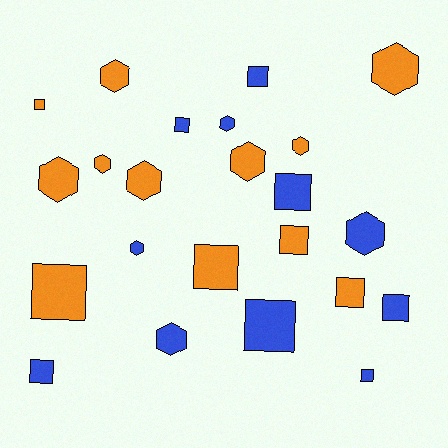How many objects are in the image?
There are 23 objects.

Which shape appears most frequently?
Square, with 12 objects.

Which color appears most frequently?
Orange, with 12 objects.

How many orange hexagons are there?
There are 7 orange hexagons.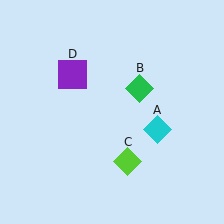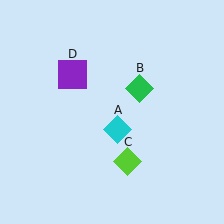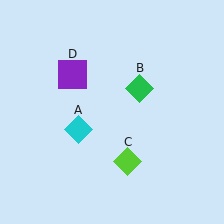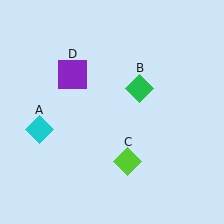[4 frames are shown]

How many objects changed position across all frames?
1 object changed position: cyan diamond (object A).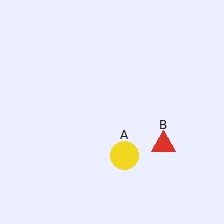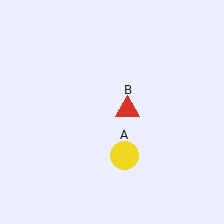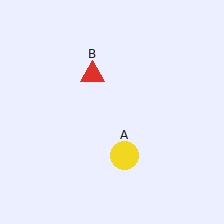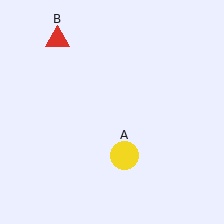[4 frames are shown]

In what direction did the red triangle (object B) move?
The red triangle (object B) moved up and to the left.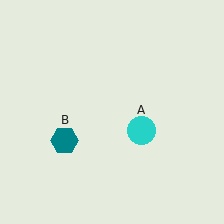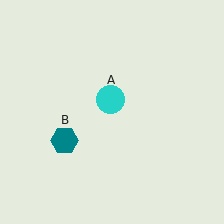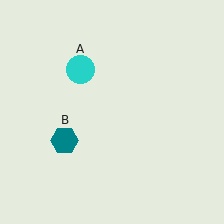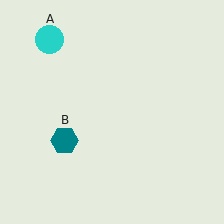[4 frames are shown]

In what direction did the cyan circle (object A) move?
The cyan circle (object A) moved up and to the left.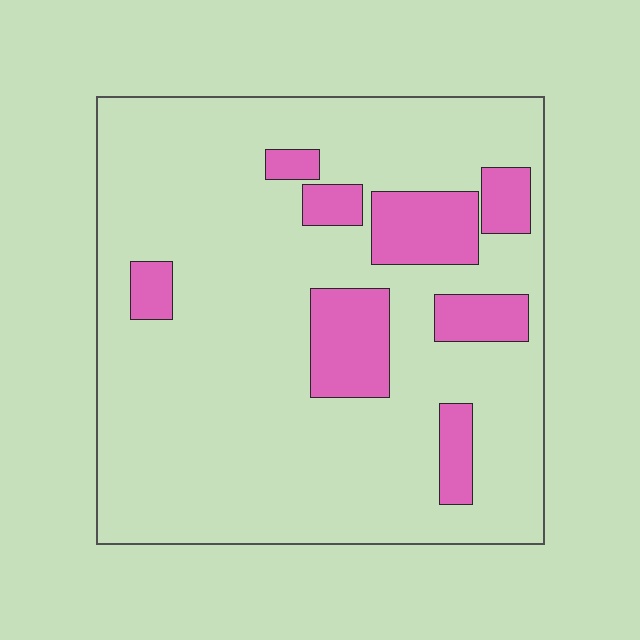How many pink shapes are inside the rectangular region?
8.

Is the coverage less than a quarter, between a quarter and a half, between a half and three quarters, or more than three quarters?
Less than a quarter.